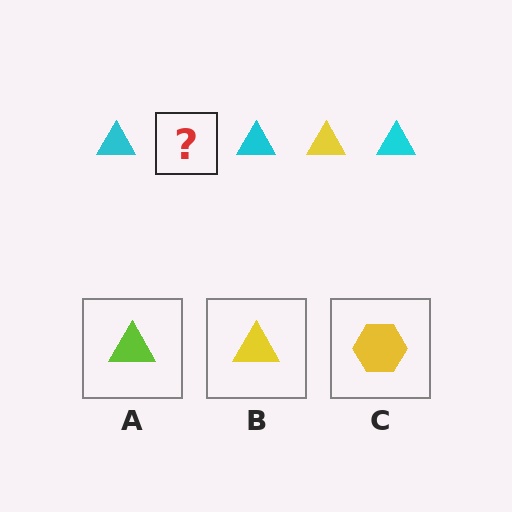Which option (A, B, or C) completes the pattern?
B.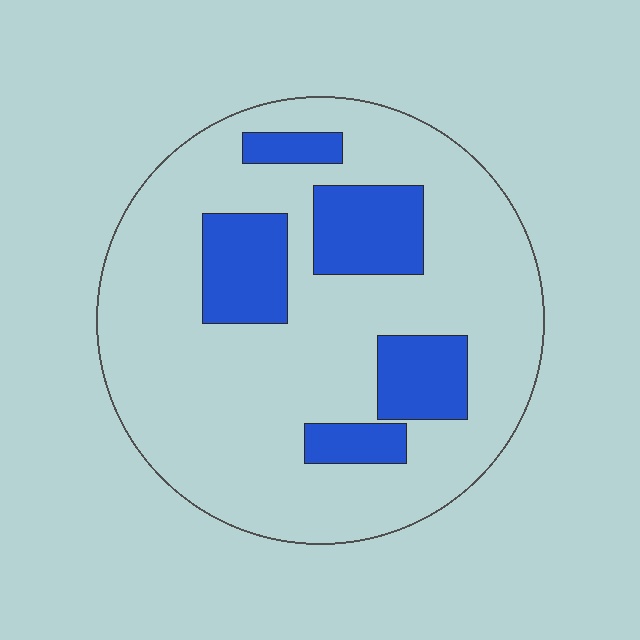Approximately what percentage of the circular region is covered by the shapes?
Approximately 20%.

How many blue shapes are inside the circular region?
5.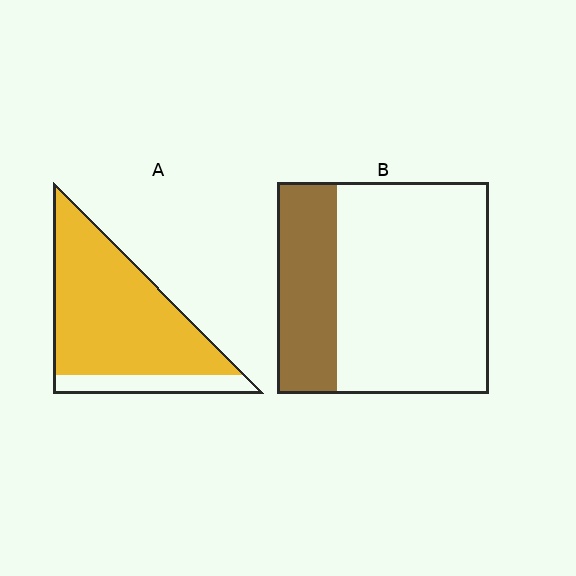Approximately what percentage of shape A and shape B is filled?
A is approximately 85% and B is approximately 30%.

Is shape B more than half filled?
No.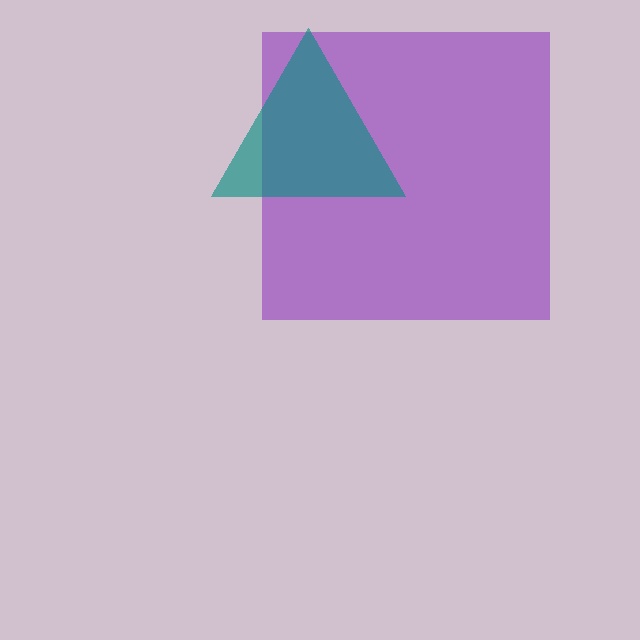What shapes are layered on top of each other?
The layered shapes are: a purple square, a teal triangle.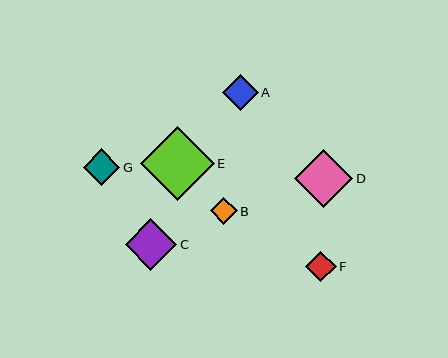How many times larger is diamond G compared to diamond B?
Diamond G is approximately 1.4 times the size of diamond B.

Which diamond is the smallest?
Diamond B is the smallest with a size of approximately 27 pixels.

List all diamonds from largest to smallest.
From largest to smallest: E, D, C, G, A, F, B.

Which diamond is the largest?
Diamond E is the largest with a size of approximately 74 pixels.